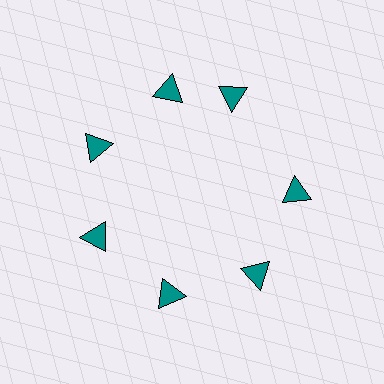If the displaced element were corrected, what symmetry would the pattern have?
It would have 7-fold rotational symmetry — the pattern would map onto itself every 51 degrees.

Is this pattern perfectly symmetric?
No. The 7 teal triangles are arranged in a ring, but one element near the 1 o'clock position is rotated out of alignment along the ring, breaking the 7-fold rotational symmetry.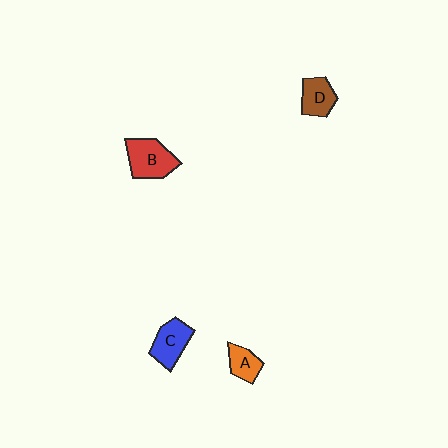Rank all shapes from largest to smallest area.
From largest to smallest: B (red), C (blue), D (brown), A (orange).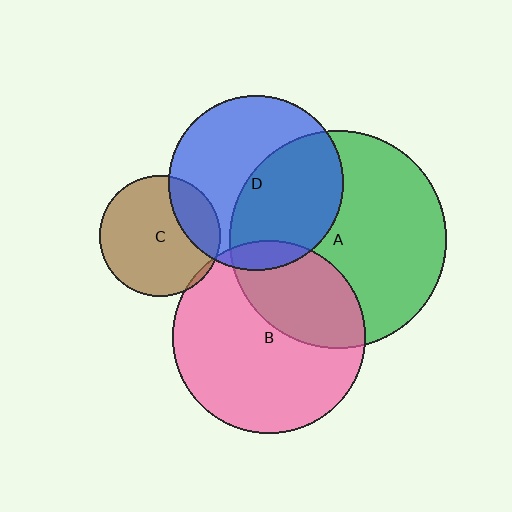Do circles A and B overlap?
Yes.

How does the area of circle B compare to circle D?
Approximately 1.2 times.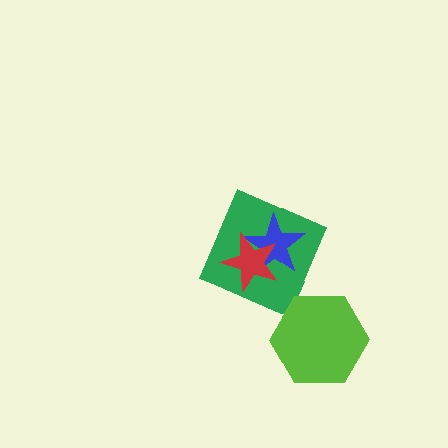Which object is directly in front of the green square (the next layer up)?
The blue star is directly in front of the green square.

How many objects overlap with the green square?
2 objects overlap with the green square.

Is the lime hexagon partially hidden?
No, no other shape covers it.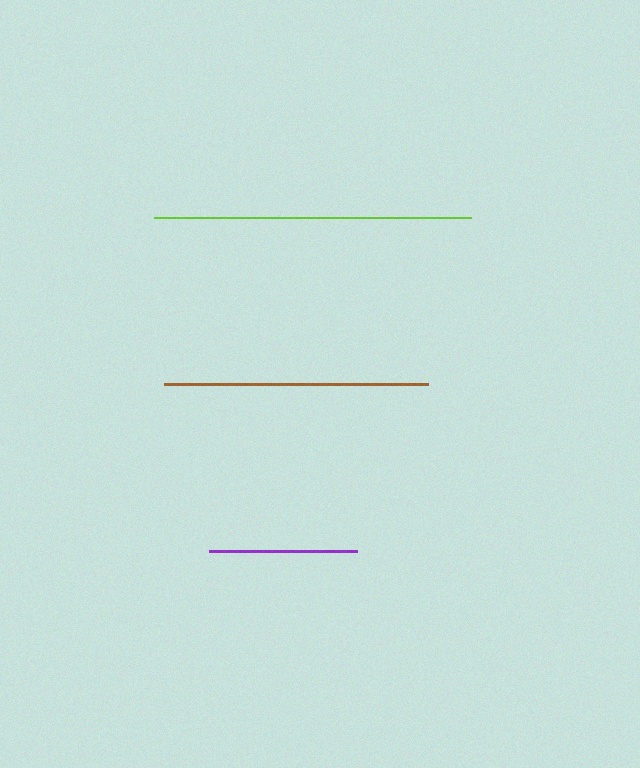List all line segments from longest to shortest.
From longest to shortest: lime, brown, purple.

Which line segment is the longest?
The lime line is the longest at approximately 317 pixels.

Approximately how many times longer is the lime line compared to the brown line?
The lime line is approximately 1.2 times the length of the brown line.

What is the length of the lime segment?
The lime segment is approximately 317 pixels long.